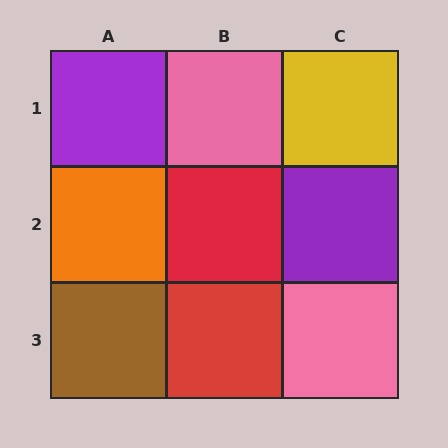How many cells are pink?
2 cells are pink.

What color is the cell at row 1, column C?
Yellow.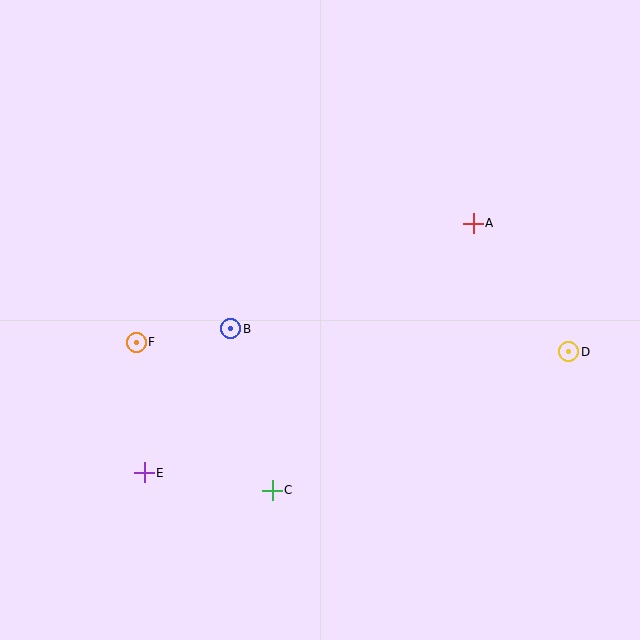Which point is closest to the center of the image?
Point B at (231, 329) is closest to the center.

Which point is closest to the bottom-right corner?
Point D is closest to the bottom-right corner.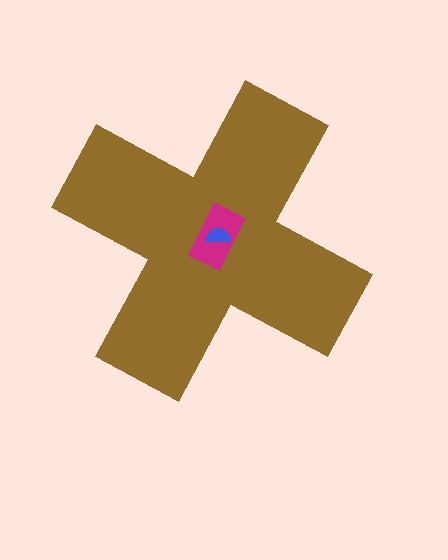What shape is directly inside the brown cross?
The magenta rectangle.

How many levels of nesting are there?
3.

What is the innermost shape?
The blue semicircle.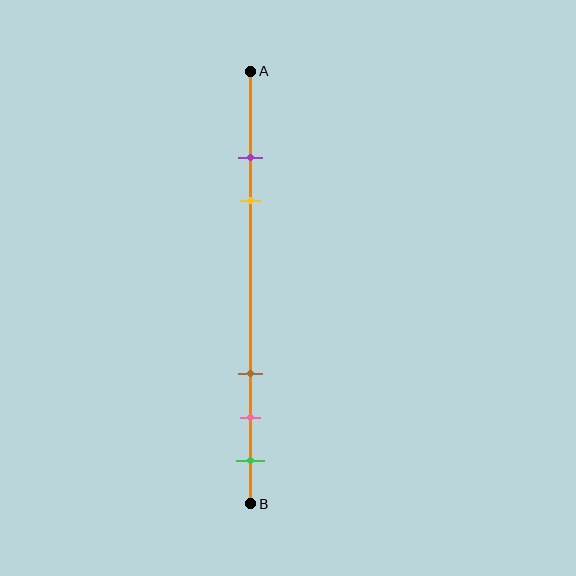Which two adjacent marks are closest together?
The purple and yellow marks are the closest adjacent pair.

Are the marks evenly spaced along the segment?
No, the marks are not evenly spaced.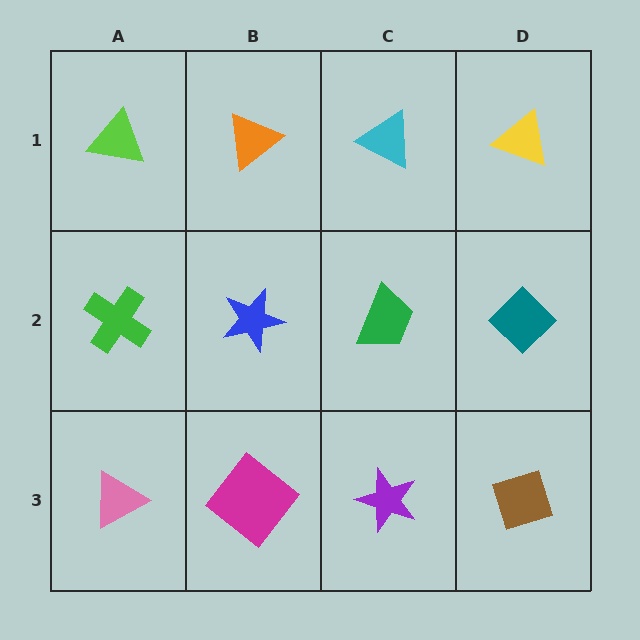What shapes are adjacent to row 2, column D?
A yellow triangle (row 1, column D), a brown diamond (row 3, column D), a green trapezoid (row 2, column C).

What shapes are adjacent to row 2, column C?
A cyan triangle (row 1, column C), a purple star (row 3, column C), a blue star (row 2, column B), a teal diamond (row 2, column D).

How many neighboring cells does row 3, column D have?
2.